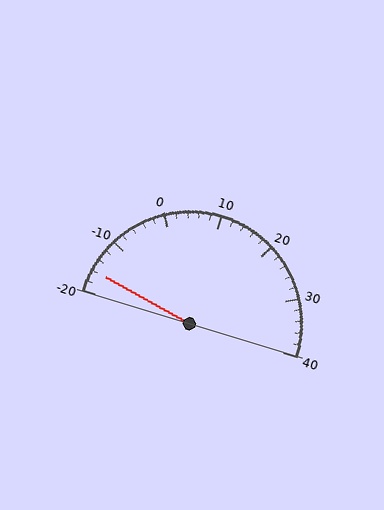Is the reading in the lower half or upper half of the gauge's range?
The reading is in the lower half of the range (-20 to 40).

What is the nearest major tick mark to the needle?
The nearest major tick mark is -20.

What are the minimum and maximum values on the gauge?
The gauge ranges from -20 to 40.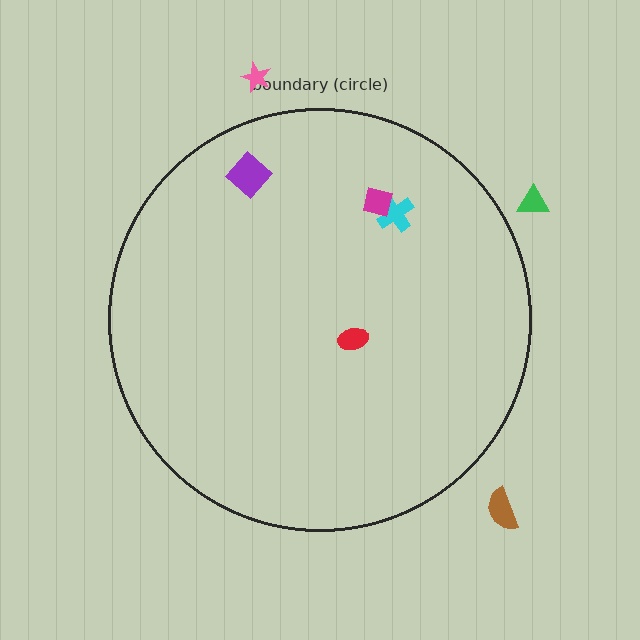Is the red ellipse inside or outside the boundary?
Inside.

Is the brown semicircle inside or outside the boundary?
Outside.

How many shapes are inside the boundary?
4 inside, 3 outside.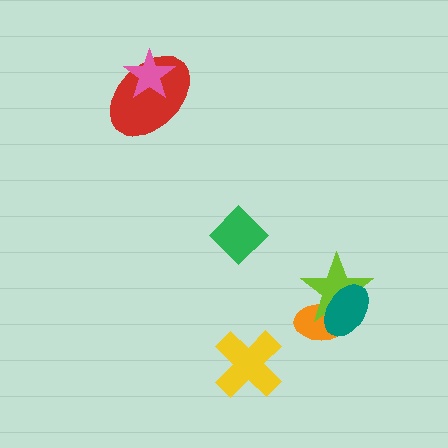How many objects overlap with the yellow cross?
0 objects overlap with the yellow cross.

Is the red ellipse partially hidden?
Yes, it is partially covered by another shape.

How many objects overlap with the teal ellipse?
2 objects overlap with the teal ellipse.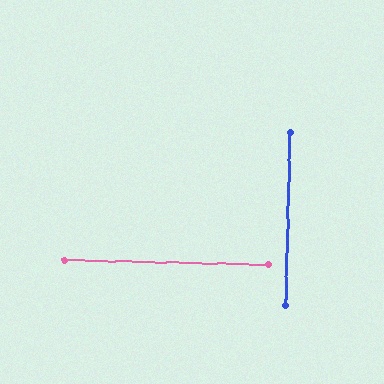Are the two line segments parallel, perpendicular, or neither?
Perpendicular — they meet at approximately 90°.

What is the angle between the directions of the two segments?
Approximately 90 degrees.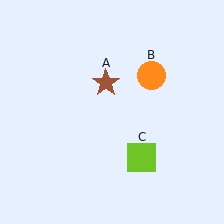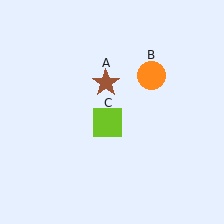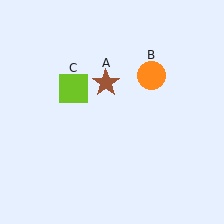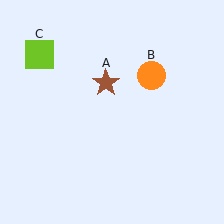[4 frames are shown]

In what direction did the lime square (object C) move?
The lime square (object C) moved up and to the left.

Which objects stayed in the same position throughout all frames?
Brown star (object A) and orange circle (object B) remained stationary.